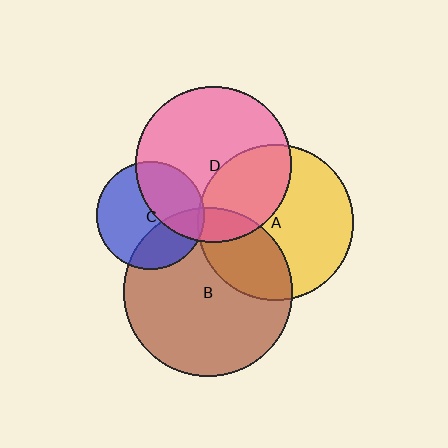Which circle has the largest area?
Circle B (brown).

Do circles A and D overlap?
Yes.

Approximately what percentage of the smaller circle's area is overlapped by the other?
Approximately 35%.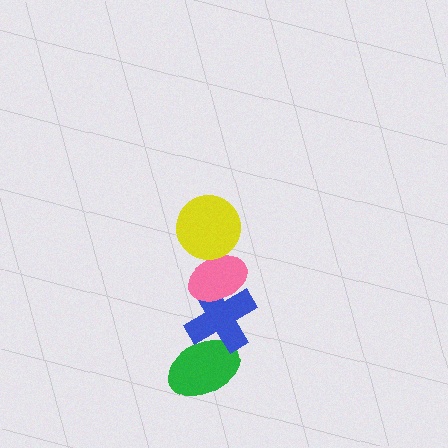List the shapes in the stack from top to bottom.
From top to bottom: the yellow circle, the pink ellipse, the blue cross, the green ellipse.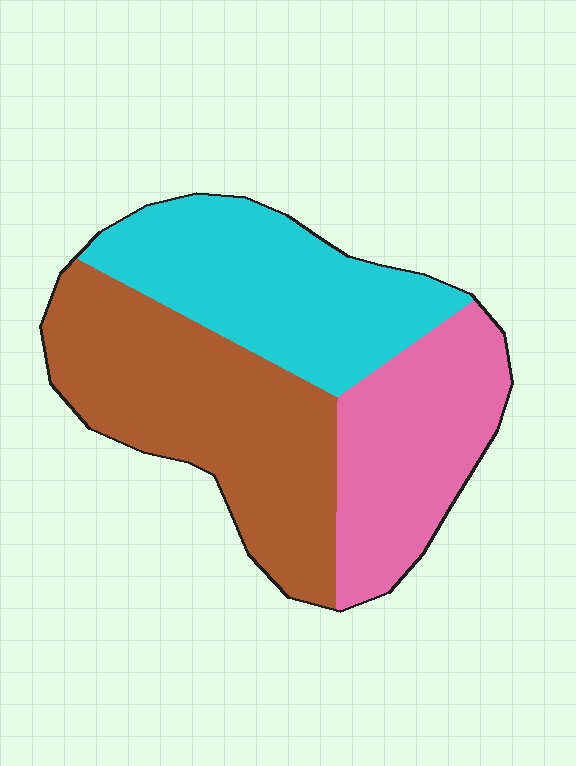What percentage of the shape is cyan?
Cyan covers 33% of the shape.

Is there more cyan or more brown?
Brown.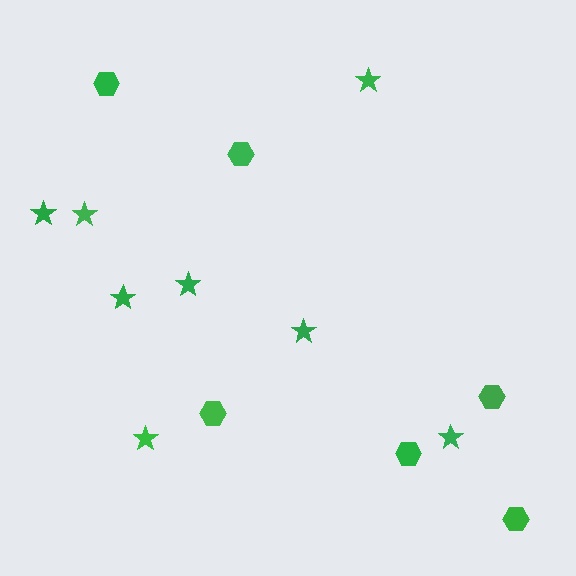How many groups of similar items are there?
There are 2 groups: one group of stars (8) and one group of hexagons (6).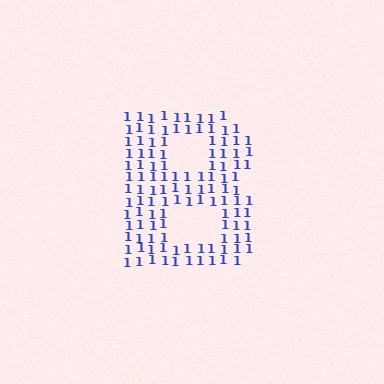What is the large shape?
The large shape is the letter B.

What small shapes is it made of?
It is made of small digit 1's.